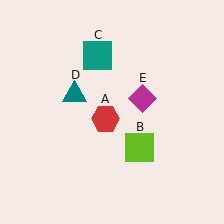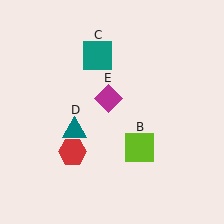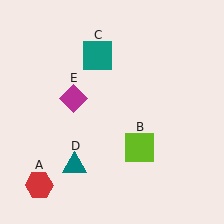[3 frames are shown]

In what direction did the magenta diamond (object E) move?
The magenta diamond (object E) moved left.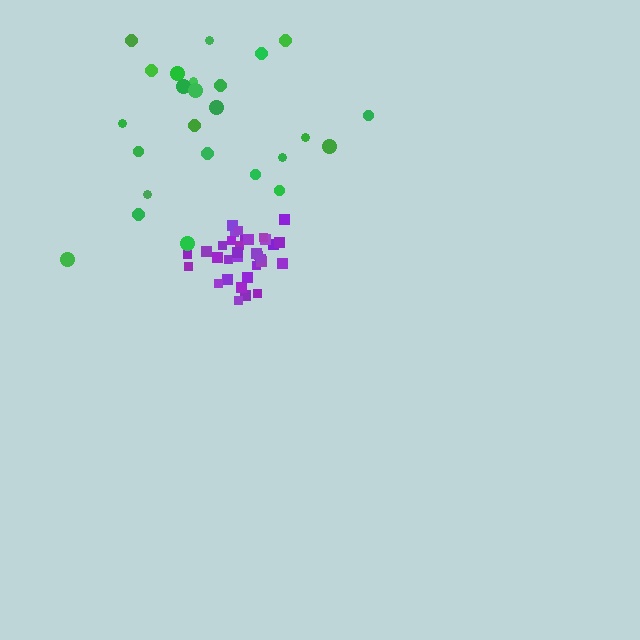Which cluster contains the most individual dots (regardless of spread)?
Purple (34).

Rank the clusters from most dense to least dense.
purple, green.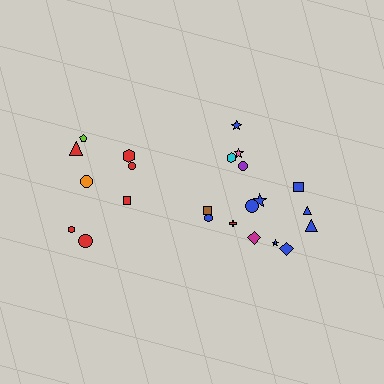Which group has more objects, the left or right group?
The right group.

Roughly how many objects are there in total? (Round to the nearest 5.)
Roughly 25 objects in total.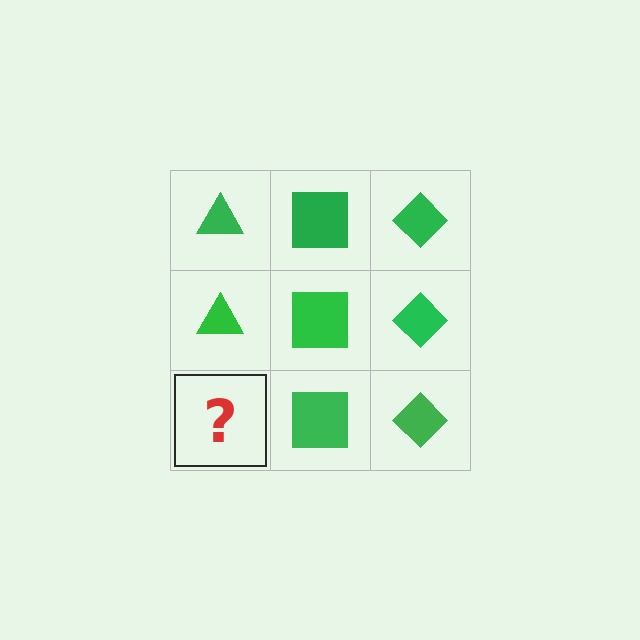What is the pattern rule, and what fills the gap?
The rule is that each column has a consistent shape. The gap should be filled with a green triangle.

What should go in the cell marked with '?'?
The missing cell should contain a green triangle.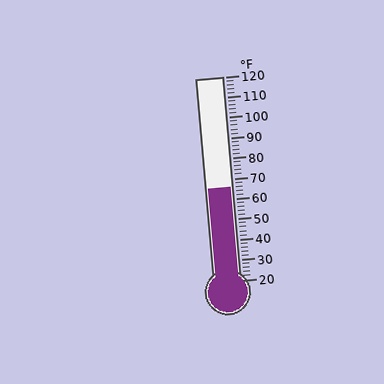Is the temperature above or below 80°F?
The temperature is below 80°F.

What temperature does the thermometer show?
The thermometer shows approximately 66°F.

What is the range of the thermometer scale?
The thermometer scale ranges from 20°F to 120°F.